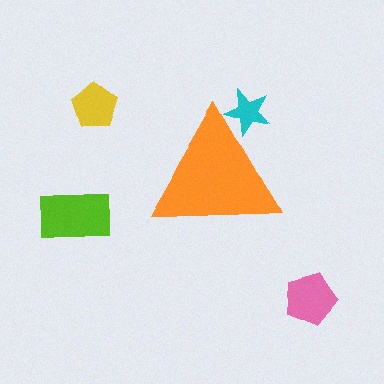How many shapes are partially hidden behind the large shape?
1 shape is partially hidden.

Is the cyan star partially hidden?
Yes, the cyan star is partially hidden behind the orange triangle.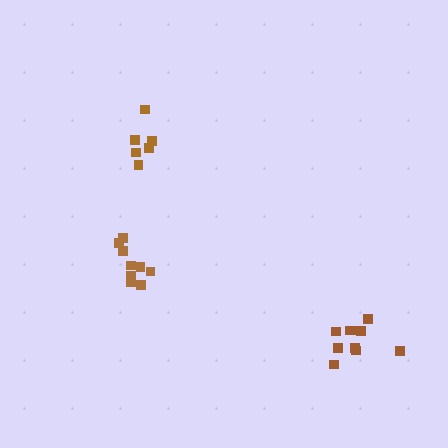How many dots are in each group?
Group 1: 10 dots, Group 2: 6 dots, Group 3: 9 dots (25 total).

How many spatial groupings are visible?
There are 3 spatial groupings.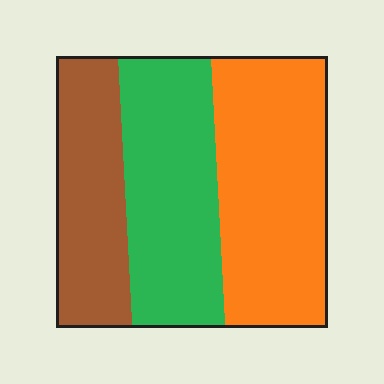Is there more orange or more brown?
Orange.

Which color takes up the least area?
Brown, at roughly 25%.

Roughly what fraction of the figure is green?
Green takes up about one third (1/3) of the figure.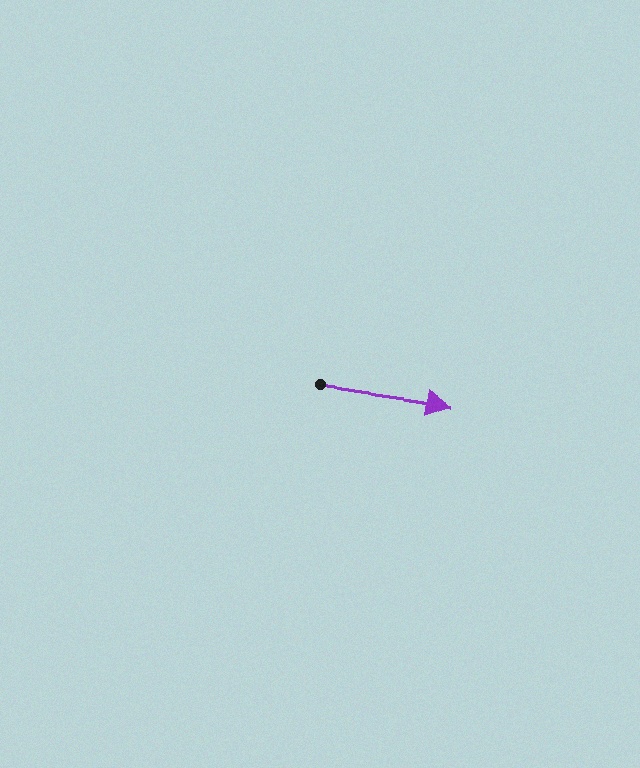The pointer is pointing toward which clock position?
Roughly 3 o'clock.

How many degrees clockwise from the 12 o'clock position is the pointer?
Approximately 98 degrees.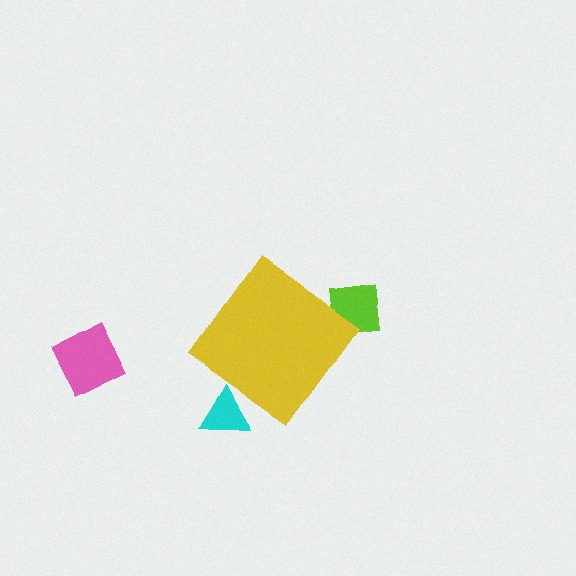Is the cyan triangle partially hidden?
Yes, the cyan triangle is partially hidden behind the yellow diamond.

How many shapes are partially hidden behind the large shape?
2 shapes are partially hidden.